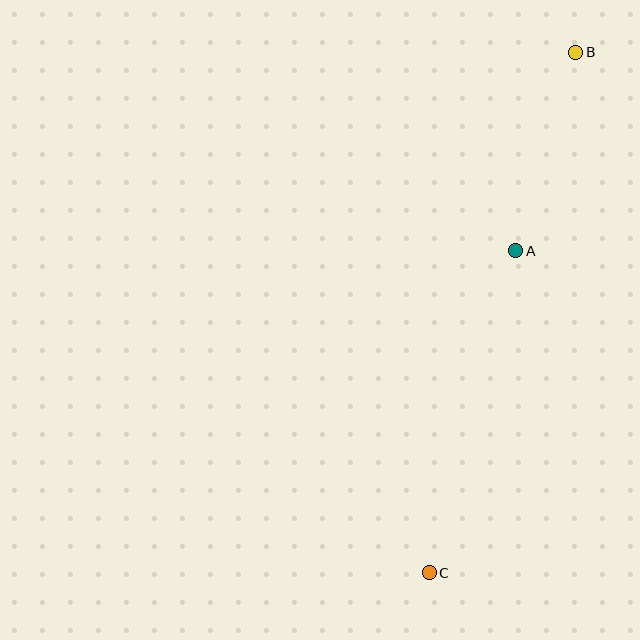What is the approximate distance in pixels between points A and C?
The distance between A and C is approximately 333 pixels.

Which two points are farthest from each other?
Points B and C are farthest from each other.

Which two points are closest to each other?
Points A and B are closest to each other.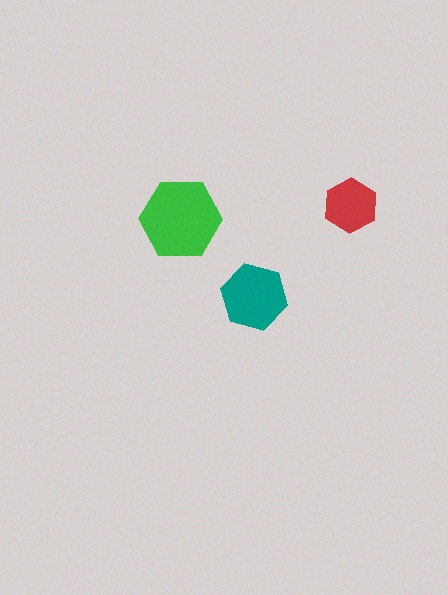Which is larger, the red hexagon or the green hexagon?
The green one.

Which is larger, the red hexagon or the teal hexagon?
The teal one.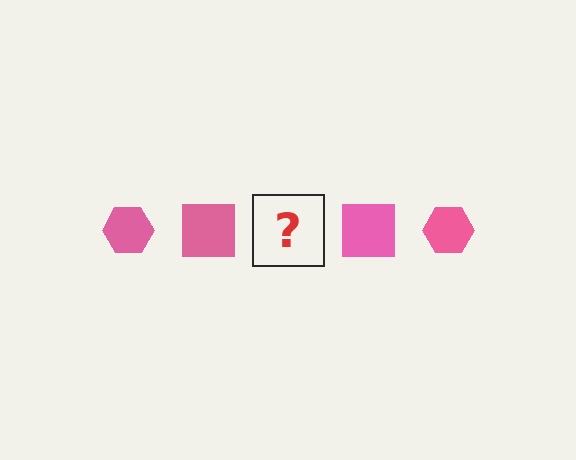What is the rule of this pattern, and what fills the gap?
The rule is that the pattern cycles through hexagon, square shapes in pink. The gap should be filled with a pink hexagon.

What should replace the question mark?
The question mark should be replaced with a pink hexagon.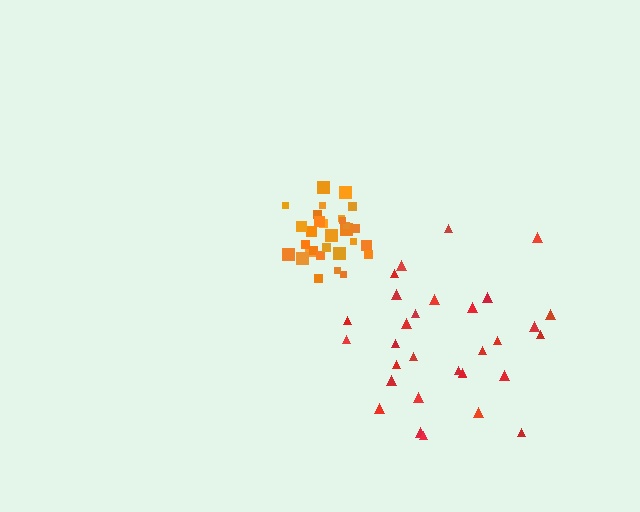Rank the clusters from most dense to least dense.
orange, red.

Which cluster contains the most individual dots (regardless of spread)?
Orange (31).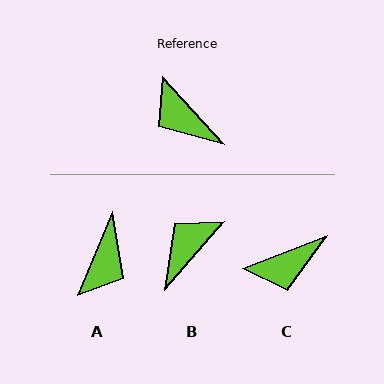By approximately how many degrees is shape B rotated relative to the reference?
Approximately 83 degrees clockwise.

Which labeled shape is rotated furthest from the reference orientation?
A, about 115 degrees away.